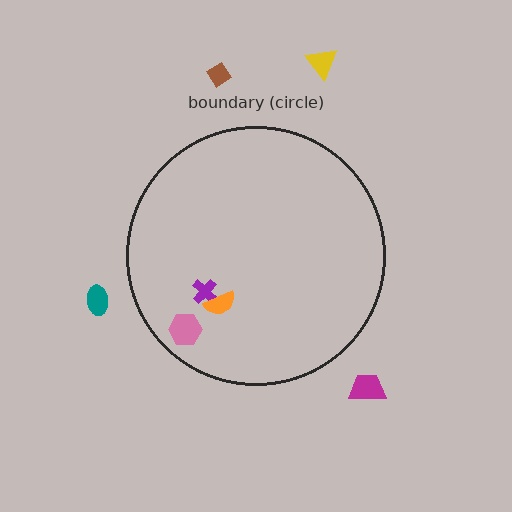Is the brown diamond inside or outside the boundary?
Outside.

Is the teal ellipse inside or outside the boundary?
Outside.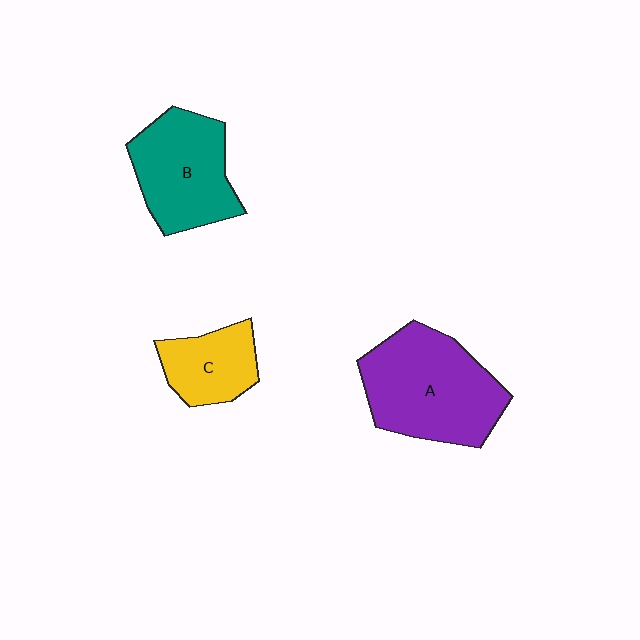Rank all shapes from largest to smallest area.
From largest to smallest: A (purple), B (teal), C (yellow).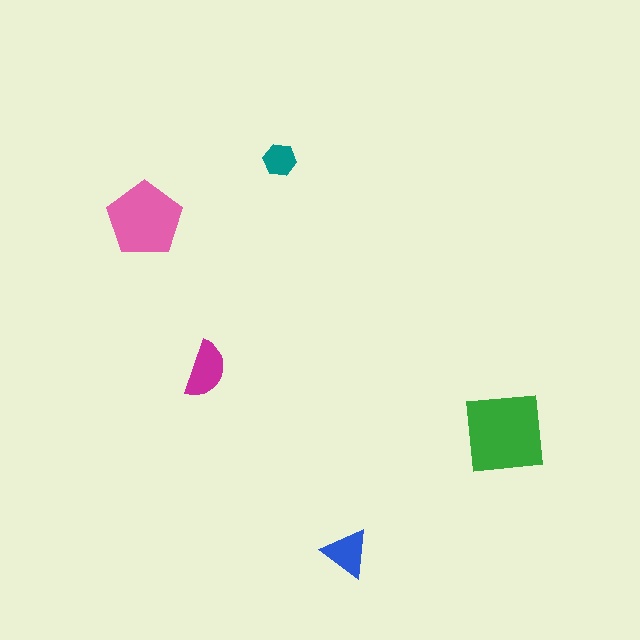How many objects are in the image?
There are 5 objects in the image.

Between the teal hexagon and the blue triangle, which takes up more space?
The blue triangle.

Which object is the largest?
The green square.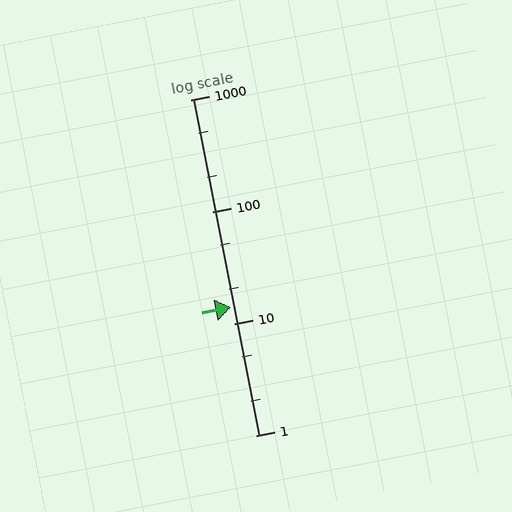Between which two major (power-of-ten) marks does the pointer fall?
The pointer is between 10 and 100.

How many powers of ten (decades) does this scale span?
The scale spans 3 decades, from 1 to 1000.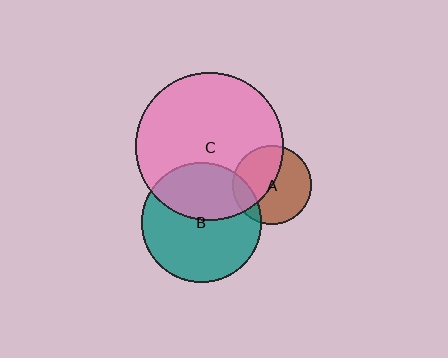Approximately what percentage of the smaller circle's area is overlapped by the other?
Approximately 40%.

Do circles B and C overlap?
Yes.